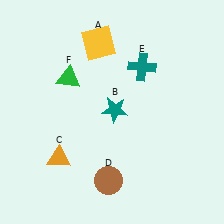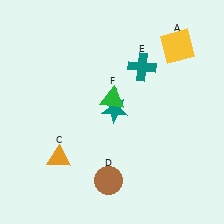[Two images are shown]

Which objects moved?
The objects that moved are: the yellow square (A), the green triangle (F).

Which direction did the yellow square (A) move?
The yellow square (A) moved right.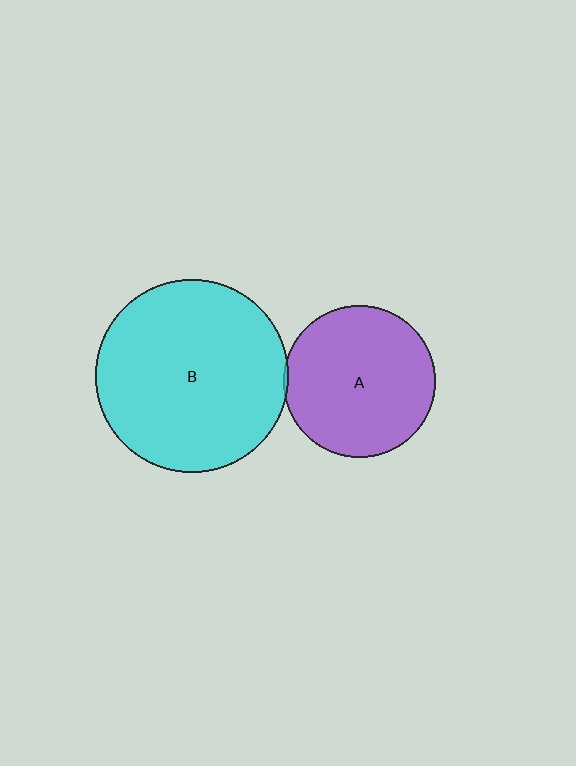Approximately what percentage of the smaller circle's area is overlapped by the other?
Approximately 5%.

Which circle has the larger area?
Circle B (cyan).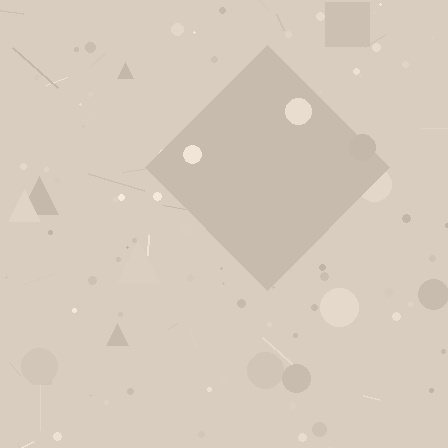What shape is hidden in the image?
A diamond is hidden in the image.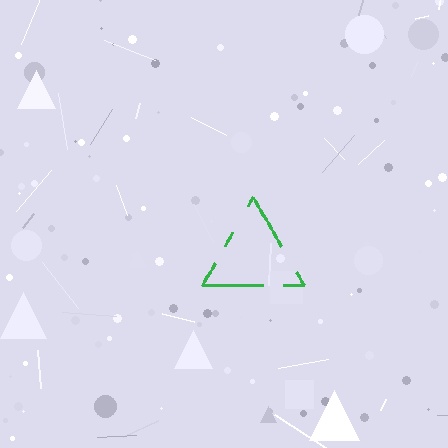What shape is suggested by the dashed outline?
The dashed outline suggests a triangle.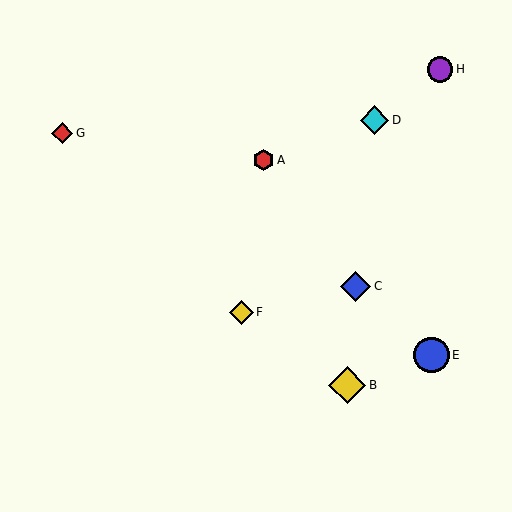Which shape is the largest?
The yellow diamond (labeled B) is the largest.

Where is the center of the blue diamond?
The center of the blue diamond is at (355, 286).